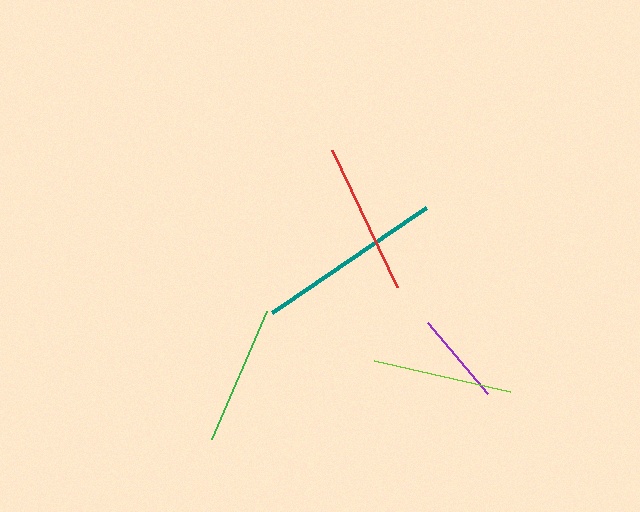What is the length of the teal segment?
The teal segment is approximately 187 pixels long.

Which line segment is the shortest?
The purple line is the shortest at approximately 93 pixels.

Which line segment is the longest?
The teal line is the longest at approximately 187 pixels.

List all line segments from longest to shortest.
From longest to shortest: teal, red, green, lime, purple.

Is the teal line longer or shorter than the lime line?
The teal line is longer than the lime line.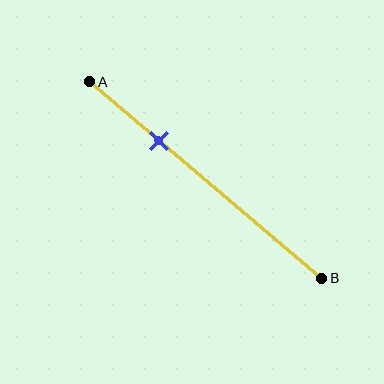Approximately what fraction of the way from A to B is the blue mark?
The blue mark is approximately 30% of the way from A to B.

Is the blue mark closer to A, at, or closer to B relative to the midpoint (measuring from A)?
The blue mark is closer to point A than the midpoint of segment AB.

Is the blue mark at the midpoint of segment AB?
No, the mark is at about 30% from A, not at the 50% midpoint.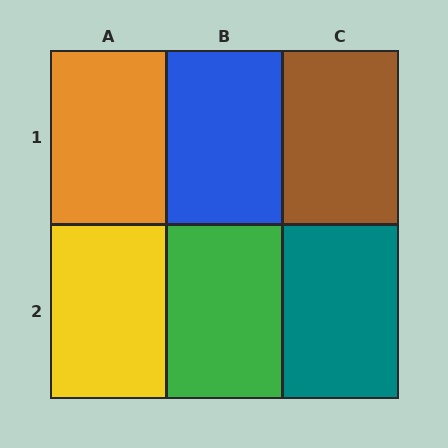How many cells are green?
1 cell is green.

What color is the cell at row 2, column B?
Green.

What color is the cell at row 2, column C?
Teal.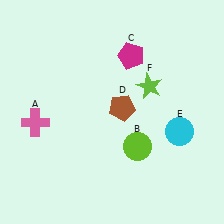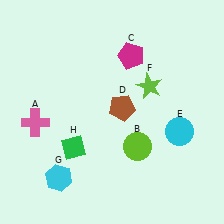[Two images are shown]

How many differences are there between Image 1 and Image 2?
There are 2 differences between the two images.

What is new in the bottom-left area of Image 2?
A green diamond (H) was added in the bottom-left area of Image 2.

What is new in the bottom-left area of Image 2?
A cyan hexagon (G) was added in the bottom-left area of Image 2.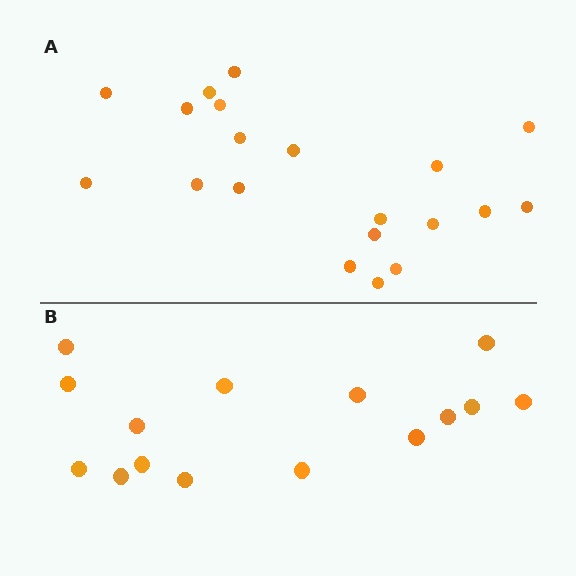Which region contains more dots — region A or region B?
Region A (the top region) has more dots.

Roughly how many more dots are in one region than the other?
Region A has about 5 more dots than region B.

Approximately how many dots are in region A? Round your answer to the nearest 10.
About 20 dots.